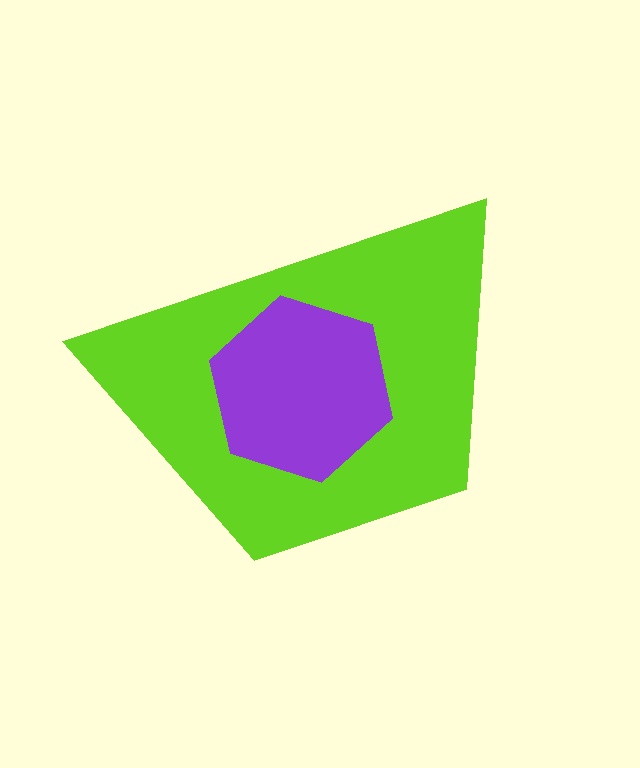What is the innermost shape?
The purple hexagon.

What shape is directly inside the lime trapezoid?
The purple hexagon.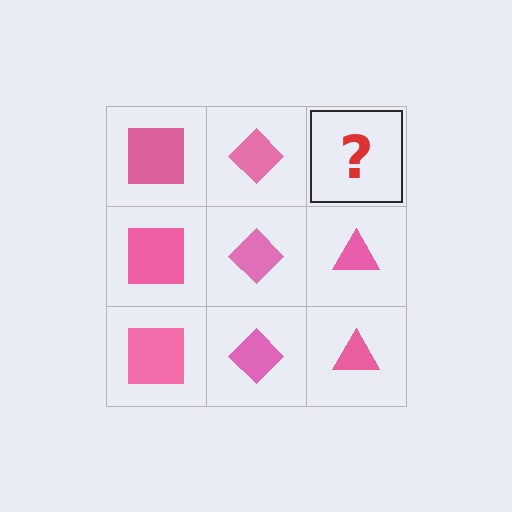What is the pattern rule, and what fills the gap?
The rule is that each column has a consistent shape. The gap should be filled with a pink triangle.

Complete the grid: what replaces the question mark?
The question mark should be replaced with a pink triangle.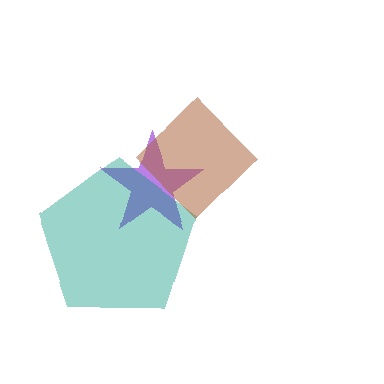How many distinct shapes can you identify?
There are 3 distinct shapes: a purple star, a teal pentagon, a brown diamond.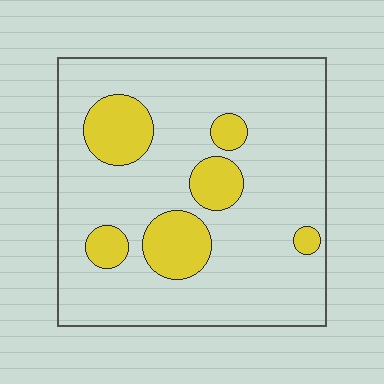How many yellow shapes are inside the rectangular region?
6.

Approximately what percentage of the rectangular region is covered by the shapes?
Approximately 20%.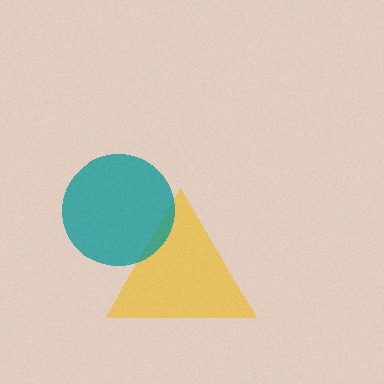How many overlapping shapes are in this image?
There are 2 overlapping shapes in the image.